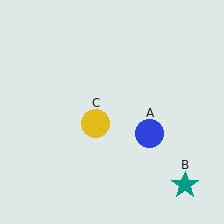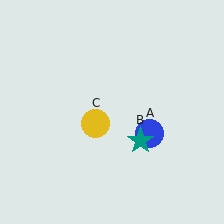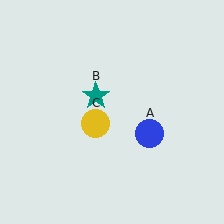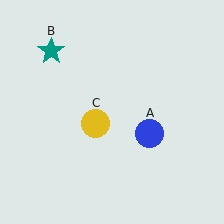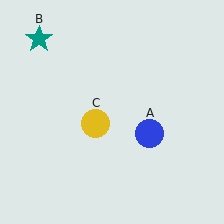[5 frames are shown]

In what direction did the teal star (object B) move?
The teal star (object B) moved up and to the left.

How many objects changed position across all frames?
1 object changed position: teal star (object B).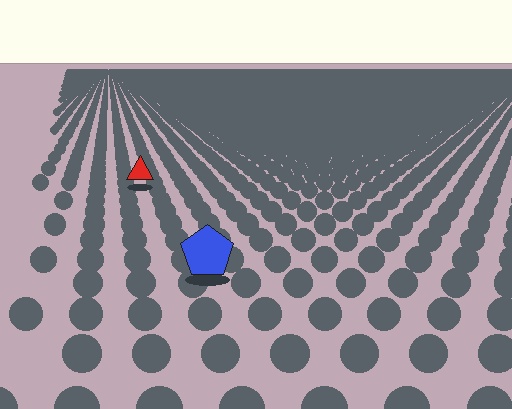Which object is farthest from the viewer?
The red triangle is farthest from the viewer. It appears smaller and the ground texture around it is denser.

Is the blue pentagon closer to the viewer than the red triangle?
Yes. The blue pentagon is closer — you can tell from the texture gradient: the ground texture is coarser near it.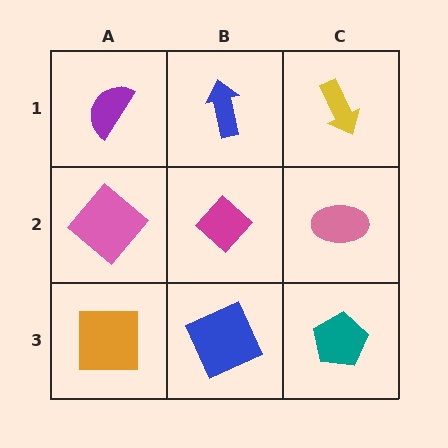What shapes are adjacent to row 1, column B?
A magenta diamond (row 2, column B), a purple semicircle (row 1, column A), a yellow arrow (row 1, column C).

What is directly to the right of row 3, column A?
A blue square.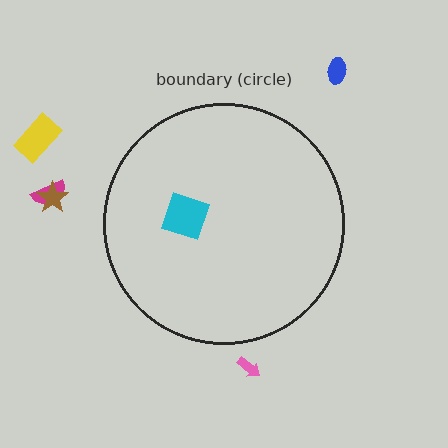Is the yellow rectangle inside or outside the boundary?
Outside.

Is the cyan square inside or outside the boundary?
Inside.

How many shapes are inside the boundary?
1 inside, 5 outside.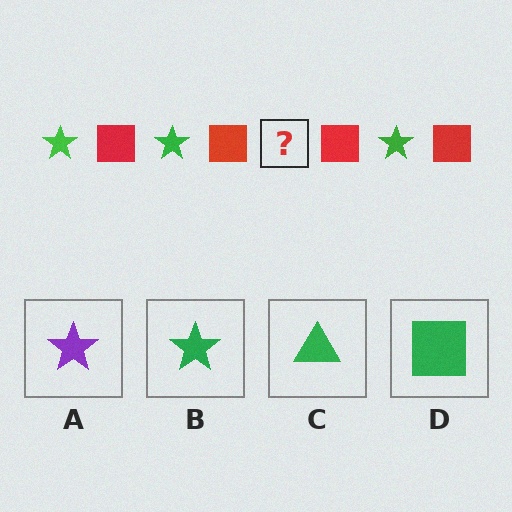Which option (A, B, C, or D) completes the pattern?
B.